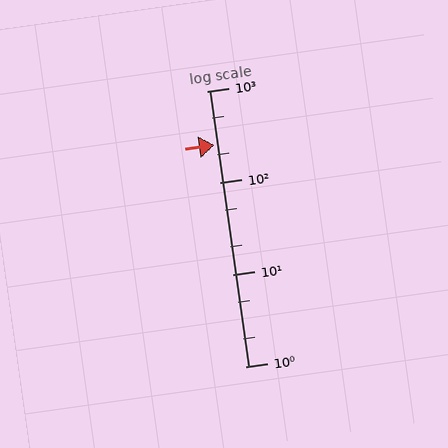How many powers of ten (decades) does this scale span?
The scale spans 3 decades, from 1 to 1000.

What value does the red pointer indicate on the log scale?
The pointer indicates approximately 260.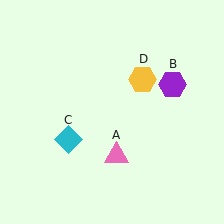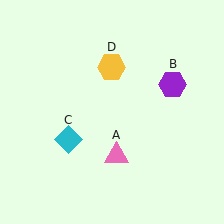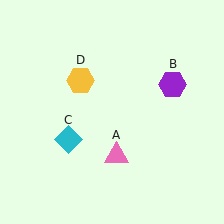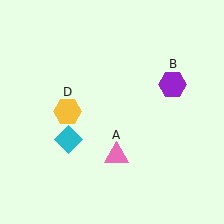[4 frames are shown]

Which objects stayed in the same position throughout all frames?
Pink triangle (object A) and purple hexagon (object B) and cyan diamond (object C) remained stationary.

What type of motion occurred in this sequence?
The yellow hexagon (object D) rotated counterclockwise around the center of the scene.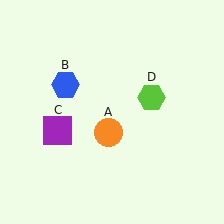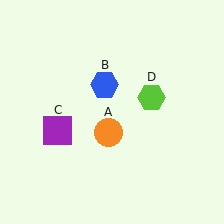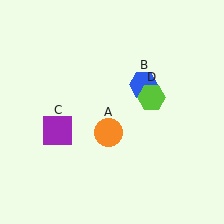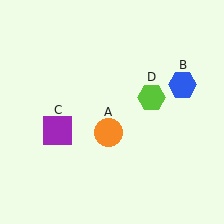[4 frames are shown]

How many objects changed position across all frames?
1 object changed position: blue hexagon (object B).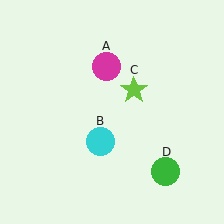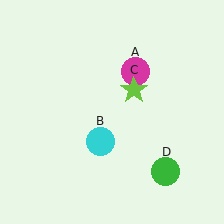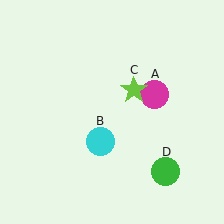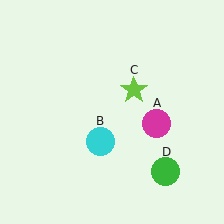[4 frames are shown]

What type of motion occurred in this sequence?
The magenta circle (object A) rotated clockwise around the center of the scene.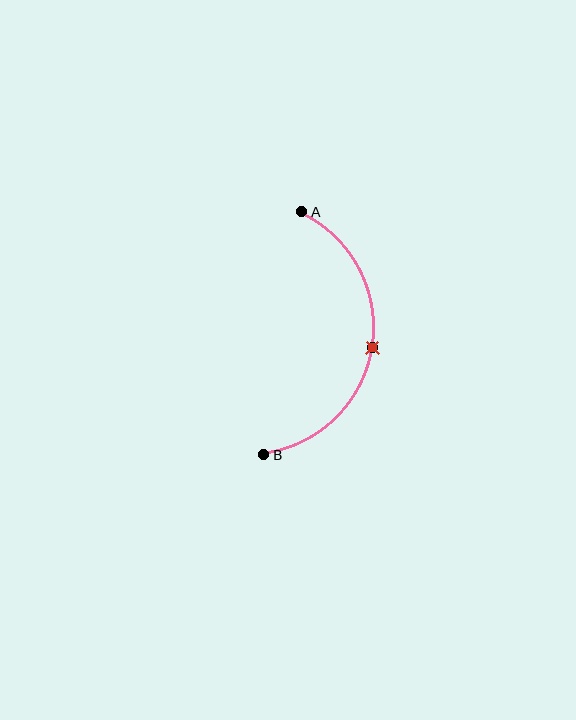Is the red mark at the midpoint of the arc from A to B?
Yes. The red mark lies on the arc at equal arc-length from both A and B — it is the arc midpoint.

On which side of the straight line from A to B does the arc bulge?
The arc bulges to the right of the straight line connecting A and B.